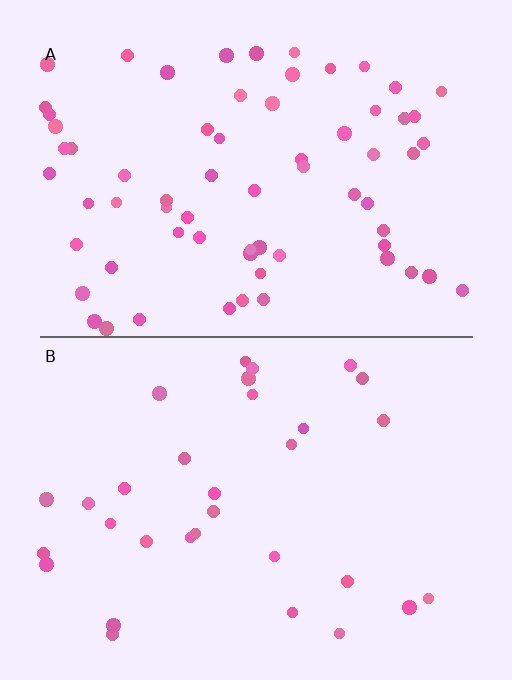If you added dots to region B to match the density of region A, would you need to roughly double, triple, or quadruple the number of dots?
Approximately double.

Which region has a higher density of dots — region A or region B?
A (the top).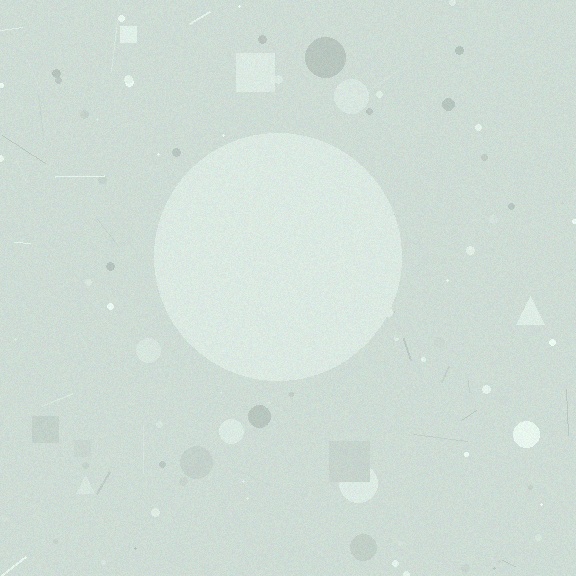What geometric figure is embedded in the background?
A circle is embedded in the background.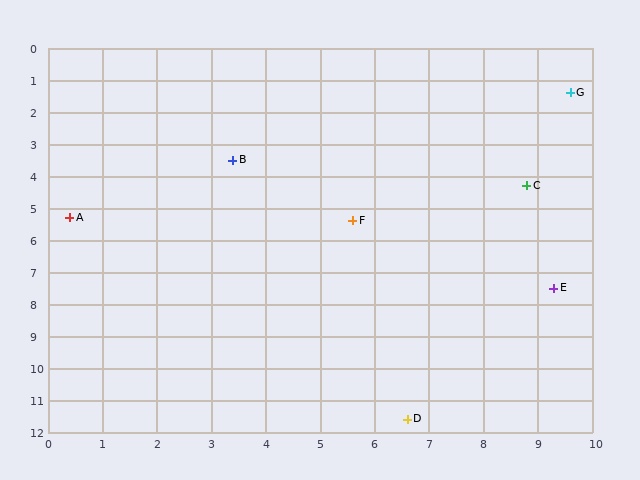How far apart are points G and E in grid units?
Points G and E are about 6.1 grid units apart.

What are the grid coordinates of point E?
Point E is at approximately (9.3, 7.5).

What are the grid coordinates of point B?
Point B is at approximately (3.4, 3.5).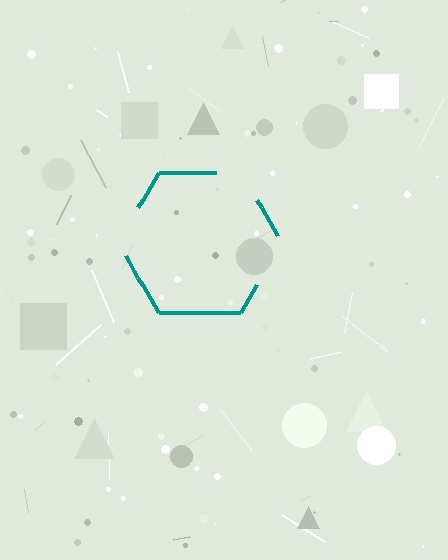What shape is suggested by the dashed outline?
The dashed outline suggests a hexagon.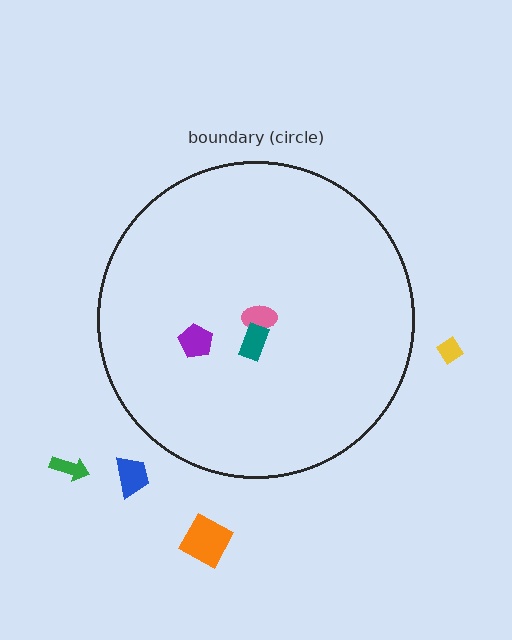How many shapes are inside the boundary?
3 inside, 4 outside.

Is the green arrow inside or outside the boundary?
Outside.